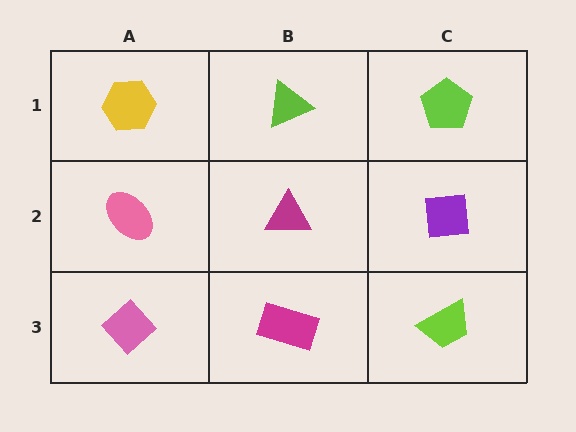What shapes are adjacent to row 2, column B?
A lime triangle (row 1, column B), a magenta rectangle (row 3, column B), a pink ellipse (row 2, column A), a purple square (row 2, column C).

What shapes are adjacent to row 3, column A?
A pink ellipse (row 2, column A), a magenta rectangle (row 3, column B).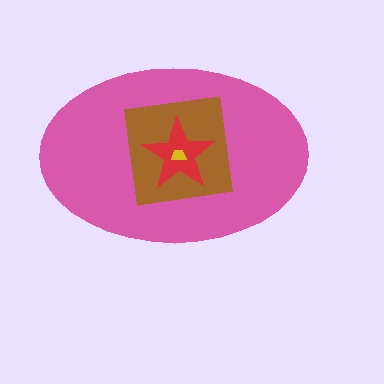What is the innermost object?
The yellow trapezoid.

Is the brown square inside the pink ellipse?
Yes.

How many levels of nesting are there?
4.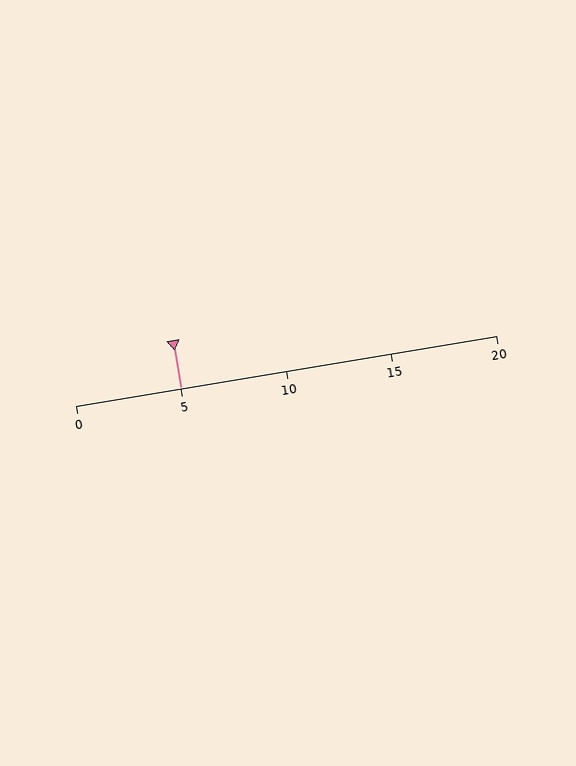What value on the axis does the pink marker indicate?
The marker indicates approximately 5.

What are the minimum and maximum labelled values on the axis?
The axis runs from 0 to 20.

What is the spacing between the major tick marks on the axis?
The major ticks are spaced 5 apart.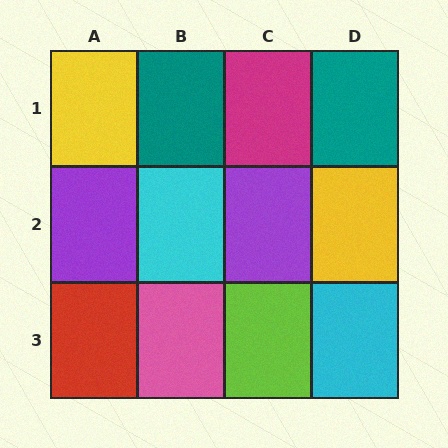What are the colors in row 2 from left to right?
Purple, cyan, purple, yellow.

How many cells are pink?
1 cell is pink.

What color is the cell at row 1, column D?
Teal.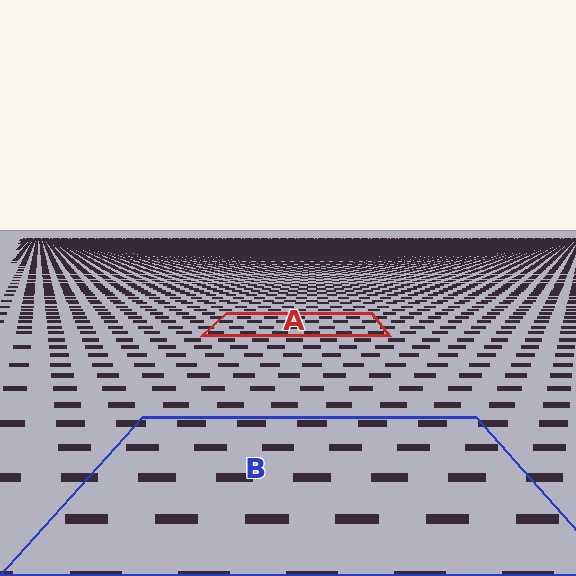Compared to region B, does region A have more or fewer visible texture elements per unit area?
Region A has more texture elements per unit area — they are packed more densely because it is farther away.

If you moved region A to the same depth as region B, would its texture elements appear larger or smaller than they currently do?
They would appear larger. At a closer depth, the same texture elements are projected at a bigger on-screen size.